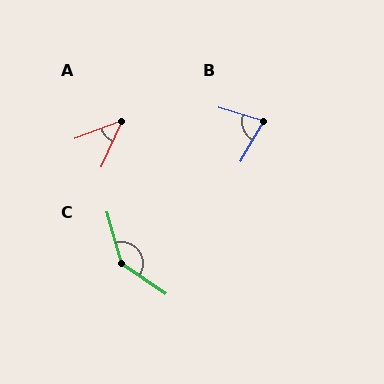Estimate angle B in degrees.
Approximately 78 degrees.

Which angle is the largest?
C, at approximately 139 degrees.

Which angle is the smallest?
A, at approximately 45 degrees.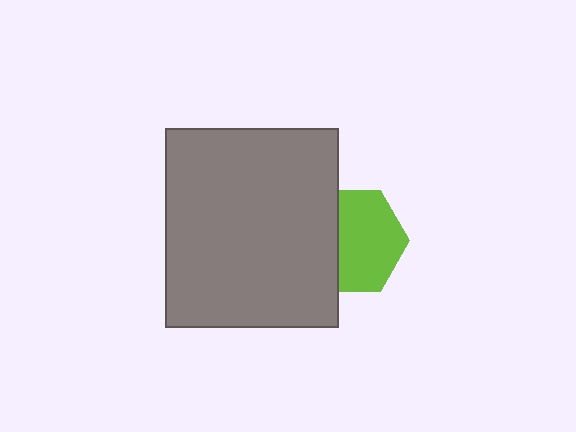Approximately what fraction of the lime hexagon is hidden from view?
Roughly 37% of the lime hexagon is hidden behind the gray rectangle.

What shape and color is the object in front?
The object in front is a gray rectangle.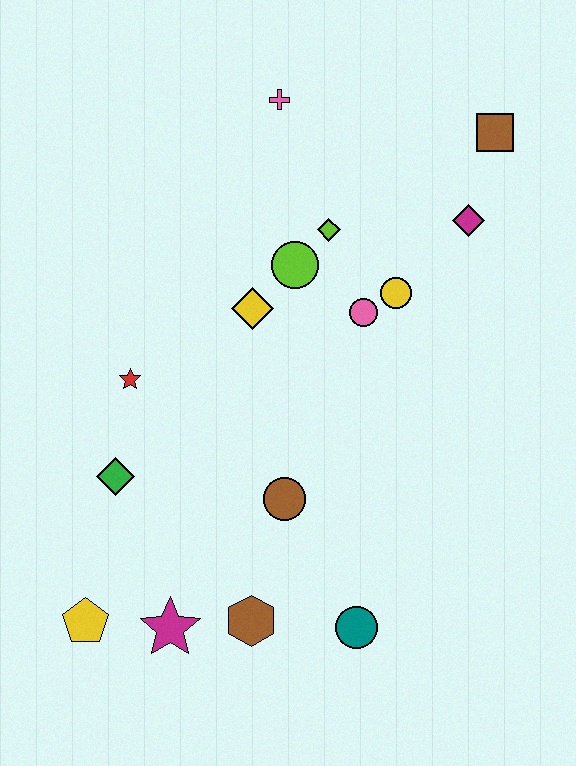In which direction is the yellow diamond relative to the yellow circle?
The yellow diamond is to the left of the yellow circle.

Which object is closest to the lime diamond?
The lime circle is closest to the lime diamond.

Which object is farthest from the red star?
The brown square is farthest from the red star.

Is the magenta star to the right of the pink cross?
No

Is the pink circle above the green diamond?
Yes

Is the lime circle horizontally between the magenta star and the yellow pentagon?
No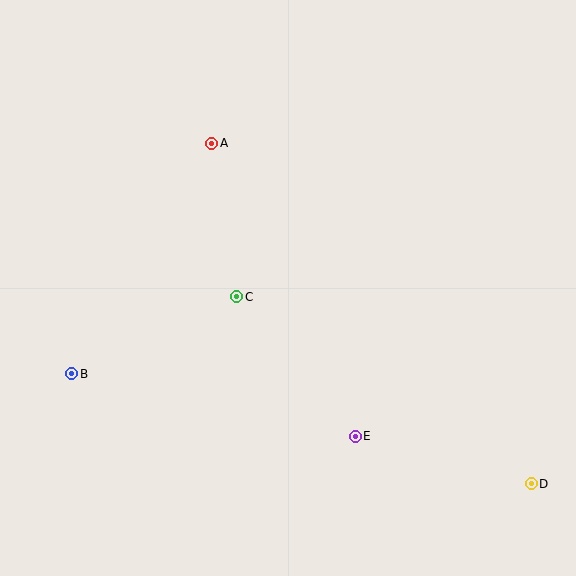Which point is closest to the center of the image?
Point C at (237, 297) is closest to the center.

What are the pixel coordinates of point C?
Point C is at (237, 297).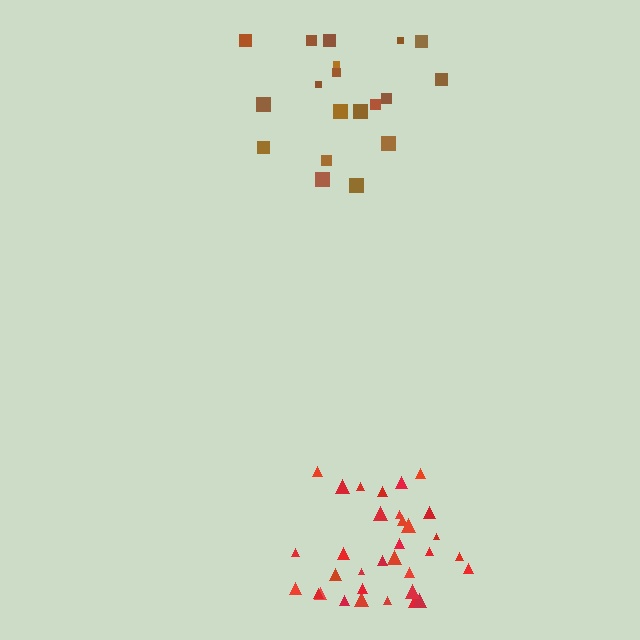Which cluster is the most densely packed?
Red.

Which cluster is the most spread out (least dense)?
Brown.